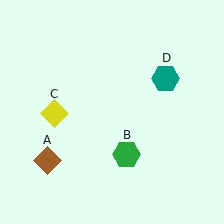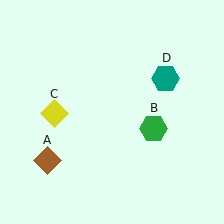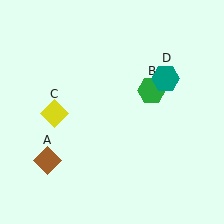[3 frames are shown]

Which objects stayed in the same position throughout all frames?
Brown diamond (object A) and yellow diamond (object C) and teal hexagon (object D) remained stationary.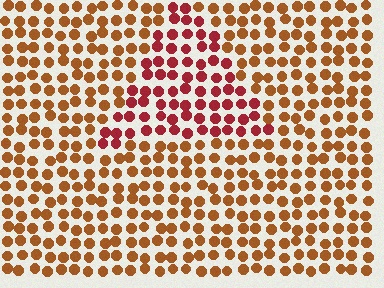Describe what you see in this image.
The image is filled with small brown elements in a uniform arrangement. A triangle-shaped region is visible where the elements are tinted to a slightly different hue, forming a subtle color boundary.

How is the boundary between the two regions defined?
The boundary is defined purely by a slight shift in hue (about 34 degrees). Spacing, size, and orientation are identical on both sides.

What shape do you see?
I see a triangle.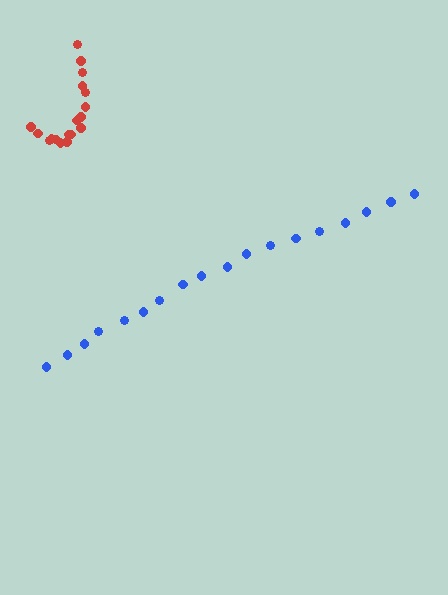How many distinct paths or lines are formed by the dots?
There are 2 distinct paths.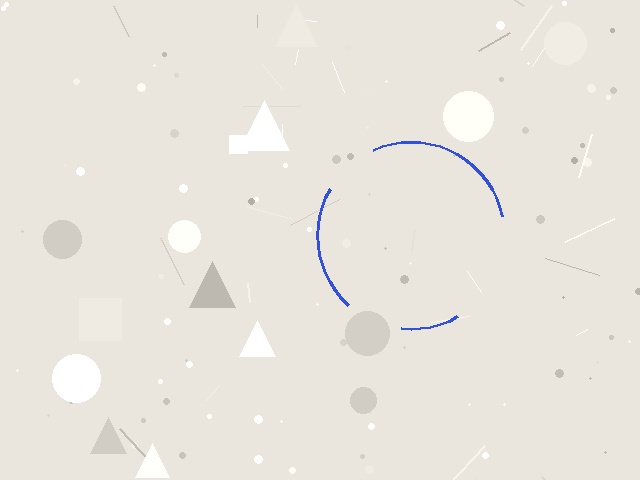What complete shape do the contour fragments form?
The contour fragments form a circle.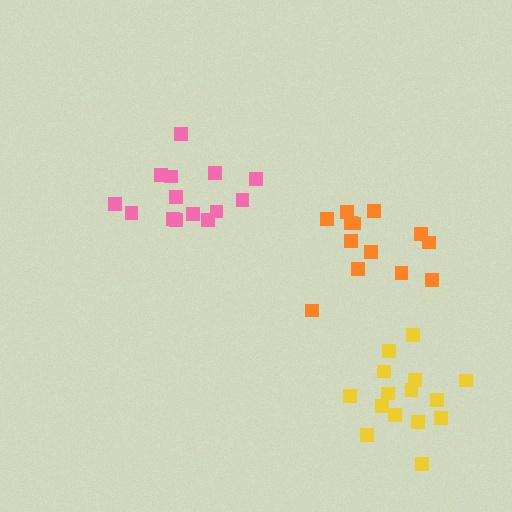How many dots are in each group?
Group 1: 14 dots, Group 2: 13 dots, Group 3: 15 dots (42 total).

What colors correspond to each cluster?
The clusters are colored: pink, orange, yellow.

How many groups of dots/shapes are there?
There are 3 groups.